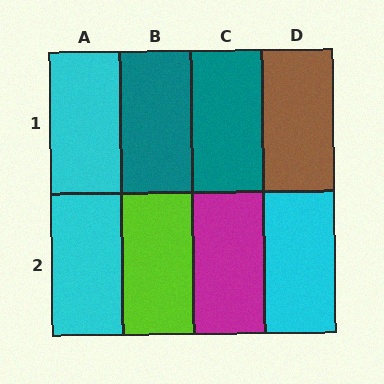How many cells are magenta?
1 cell is magenta.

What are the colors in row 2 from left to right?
Cyan, lime, magenta, cyan.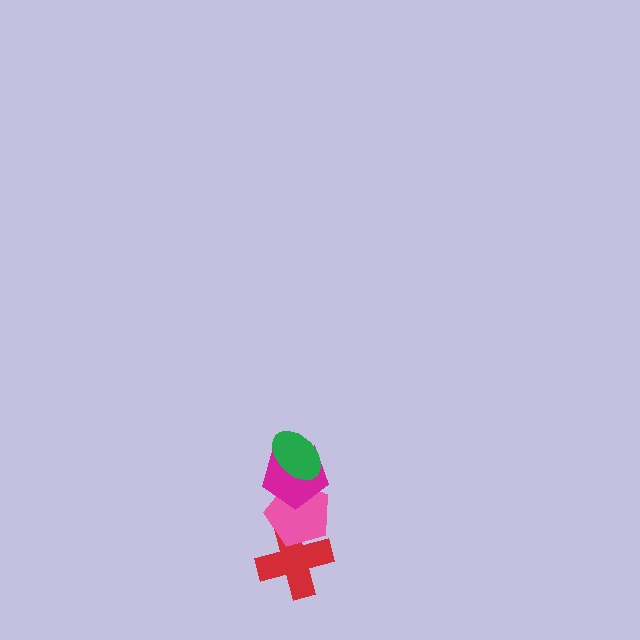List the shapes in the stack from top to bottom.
From top to bottom: the green ellipse, the magenta pentagon, the pink pentagon, the red cross.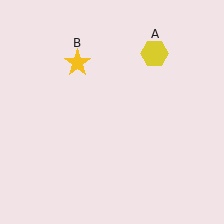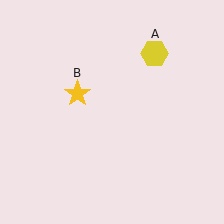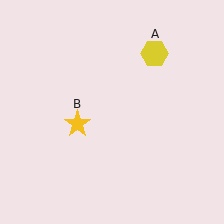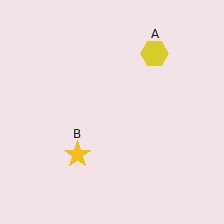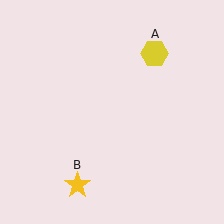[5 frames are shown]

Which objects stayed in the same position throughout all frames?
Yellow hexagon (object A) remained stationary.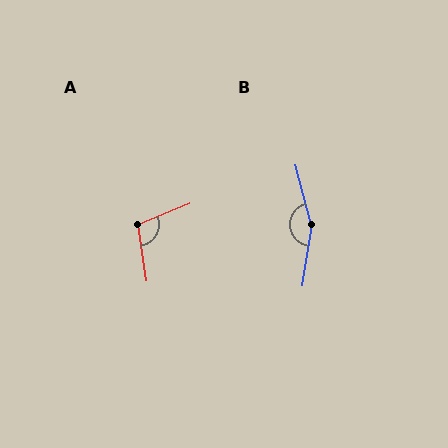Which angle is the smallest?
A, at approximately 103 degrees.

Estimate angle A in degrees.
Approximately 103 degrees.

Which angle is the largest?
B, at approximately 156 degrees.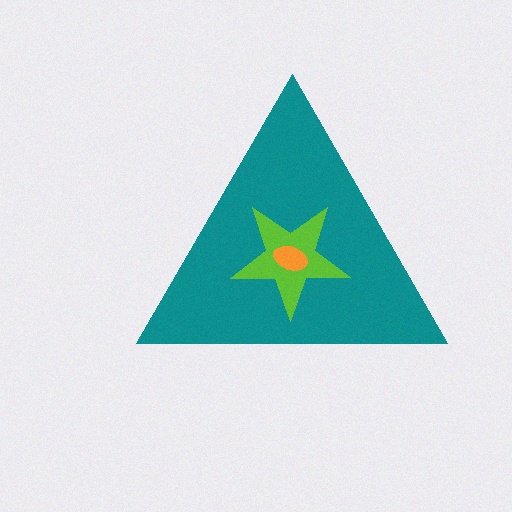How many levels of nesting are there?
3.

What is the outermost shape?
The teal triangle.